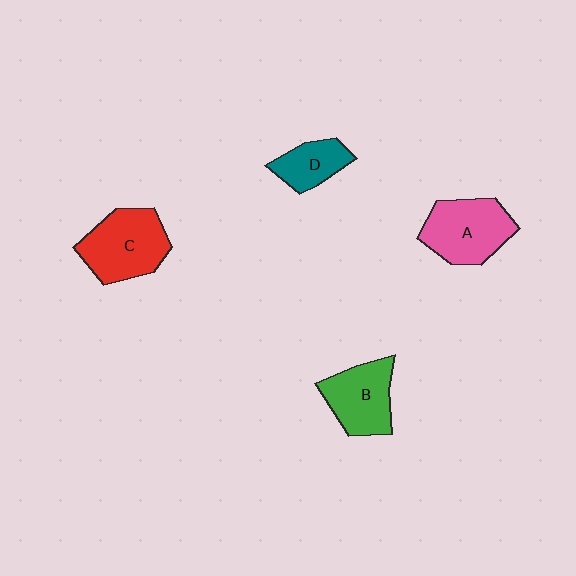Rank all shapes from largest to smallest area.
From largest to smallest: C (red), A (pink), B (green), D (teal).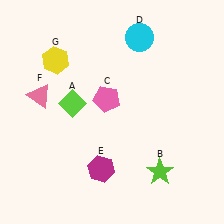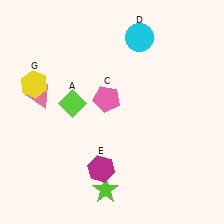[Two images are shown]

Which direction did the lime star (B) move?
The lime star (B) moved left.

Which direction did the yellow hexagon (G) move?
The yellow hexagon (G) moved down.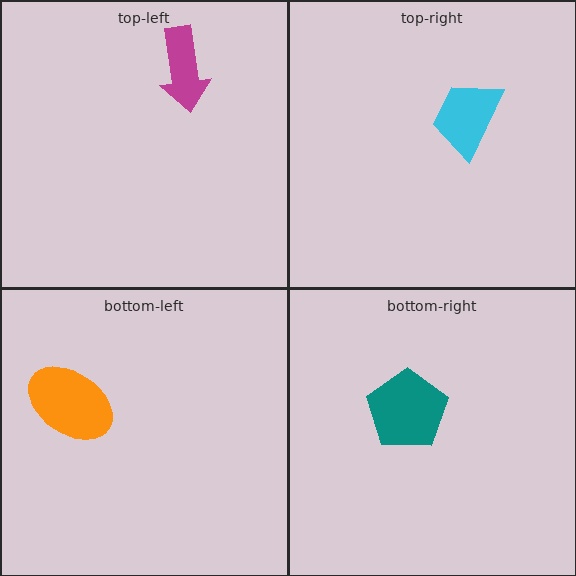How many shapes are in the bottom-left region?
1.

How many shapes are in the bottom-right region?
1.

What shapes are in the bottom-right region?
The teal pentagon.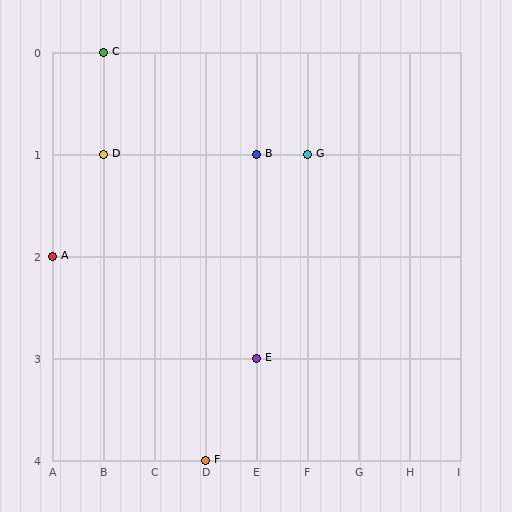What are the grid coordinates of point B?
Point B is at grid coordinates (E, 1).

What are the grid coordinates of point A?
Point A is at grid coordinates (A, 2).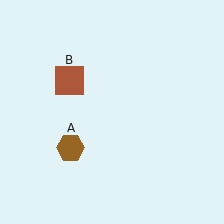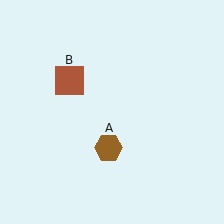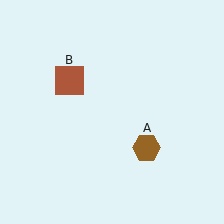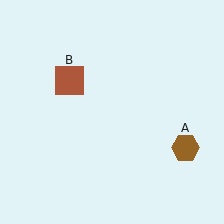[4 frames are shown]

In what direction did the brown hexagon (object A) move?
The brown hexagon (object A) moved right.